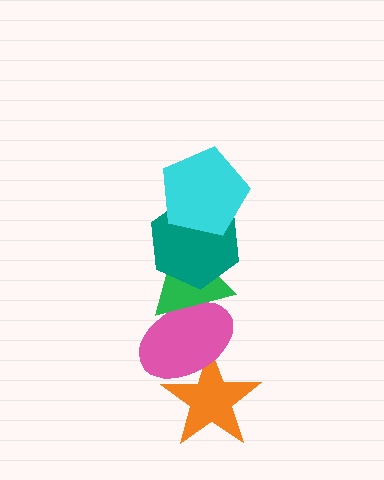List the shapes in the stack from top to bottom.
From top to bottom: the cyan pentagon, the teal hexagon, the green triangle, the pink ellipse, the orange star.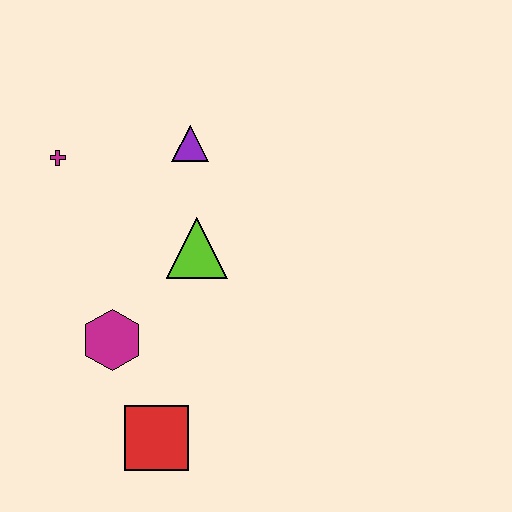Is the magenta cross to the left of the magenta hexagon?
Yes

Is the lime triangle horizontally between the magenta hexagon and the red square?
No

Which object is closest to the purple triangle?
The lime triangle is closest to the purple triangle.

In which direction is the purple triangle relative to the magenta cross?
The purple triangle is to the right of the magenta cross.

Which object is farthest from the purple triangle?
The red square is farthest from the purple triangle.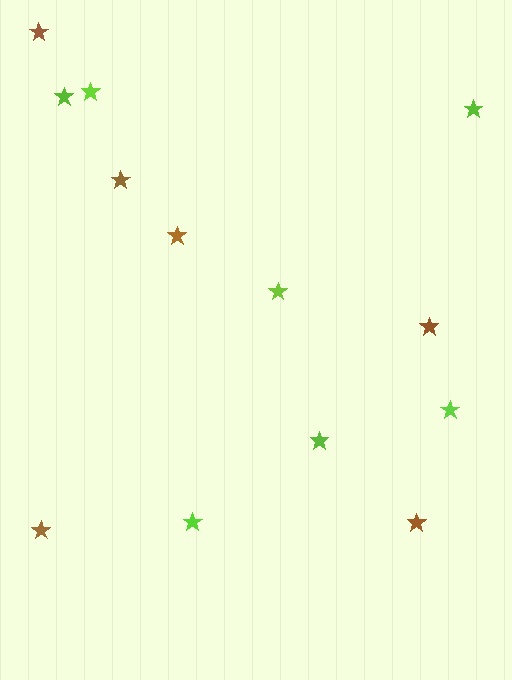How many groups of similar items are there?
There are 2 groups: one group of lime stars (7) and one group of brown stars (6).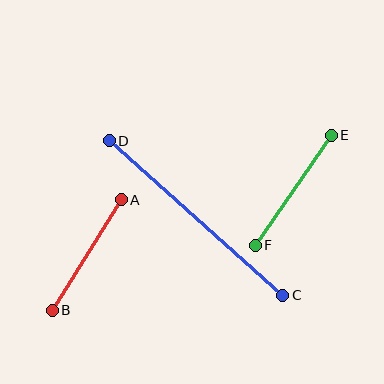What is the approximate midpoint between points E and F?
The midpoint is at approximately (293, 190) pixels.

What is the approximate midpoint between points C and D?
The midpoint is at approximately (196, 218) pixels.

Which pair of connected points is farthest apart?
Points C and D are farthest apart.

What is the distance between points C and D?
The distance is approximately 232 pixels.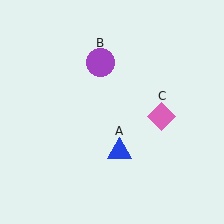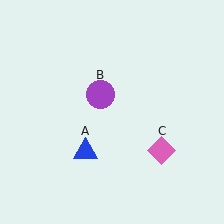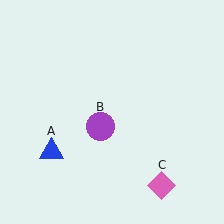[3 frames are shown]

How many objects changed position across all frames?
3 objects changed position: blue triangle (object A), purple circle (object B), pink diamond (object C).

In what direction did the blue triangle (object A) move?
The blue triangle (object A) moved left.